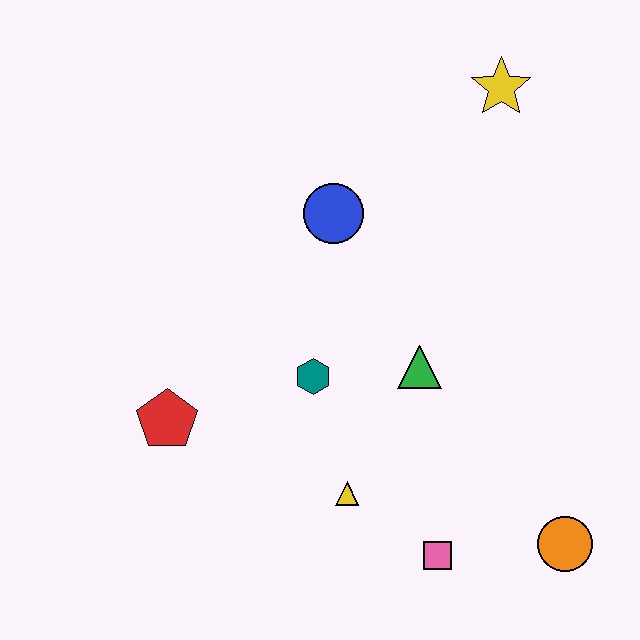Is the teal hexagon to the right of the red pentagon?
Yes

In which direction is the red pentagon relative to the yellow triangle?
The red pentagon is to the left of the yellow triangle.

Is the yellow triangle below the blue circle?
Yes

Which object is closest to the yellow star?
The blue circle is closest to the yellow star.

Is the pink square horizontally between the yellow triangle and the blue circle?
No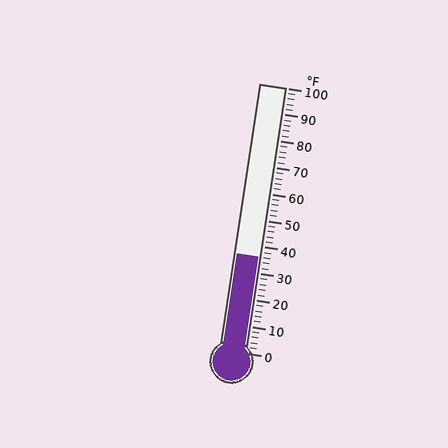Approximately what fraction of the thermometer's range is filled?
The thermometer is filled to approximately 35% of its range.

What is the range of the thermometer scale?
The thermometer scale ranges from 0°F to 100°F.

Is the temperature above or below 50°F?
The temperature is below 50°F.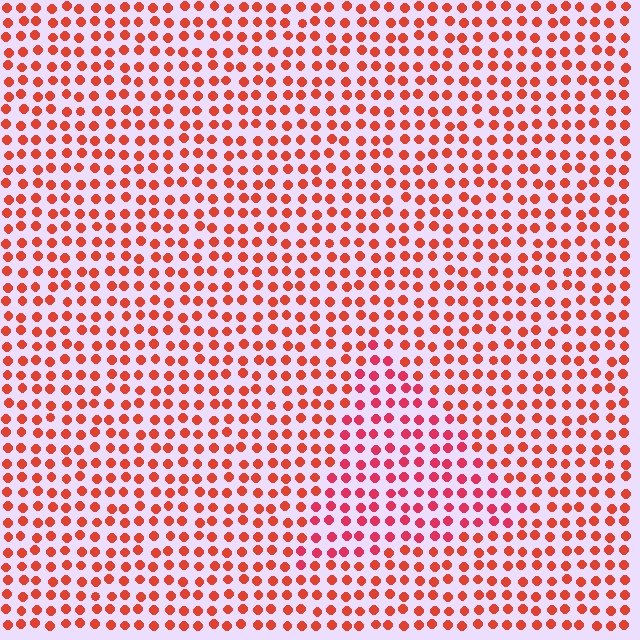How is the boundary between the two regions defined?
The boundary is defined purely by a slight shift in hue (about 22 degrees). Spacing, size, and orientation are identical on both sides.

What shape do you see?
I see a triangle.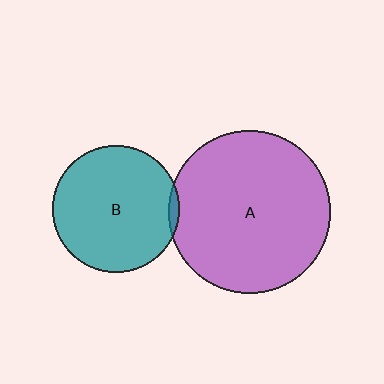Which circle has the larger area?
Circle A (purple).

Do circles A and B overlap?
Yes.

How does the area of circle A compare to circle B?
Approximately 1.6 times.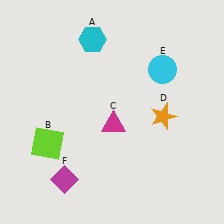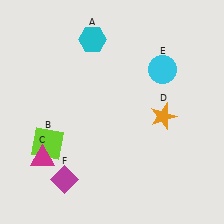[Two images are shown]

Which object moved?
The magenta triangle (C) moved left.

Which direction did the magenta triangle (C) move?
The magenta triangle (C) moved left.